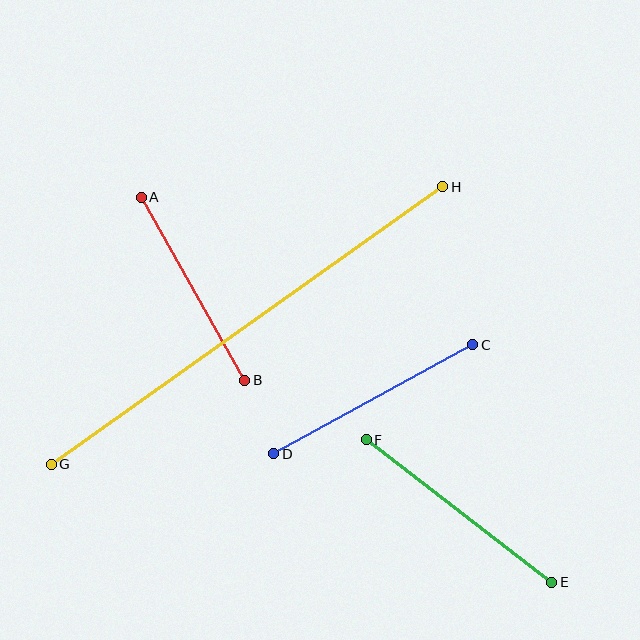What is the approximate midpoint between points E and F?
The midpoint is at approximately (459, 511) pixels.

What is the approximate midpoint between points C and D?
The midpoint is at approximately (373, 399) pixels.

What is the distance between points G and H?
The distance is approximately 480 pixels.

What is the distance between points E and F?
The distance is approximately 234 pixels.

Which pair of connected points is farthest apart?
Points G and H are farthest apart.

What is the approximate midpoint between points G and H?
The midpoint is at approximately (247, 325) pixels.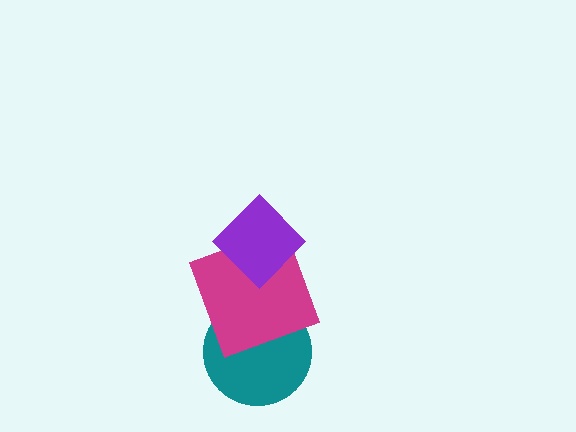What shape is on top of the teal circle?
The magenta square is on top of the teal circle.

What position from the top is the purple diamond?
The purple diamond is 1st from the top.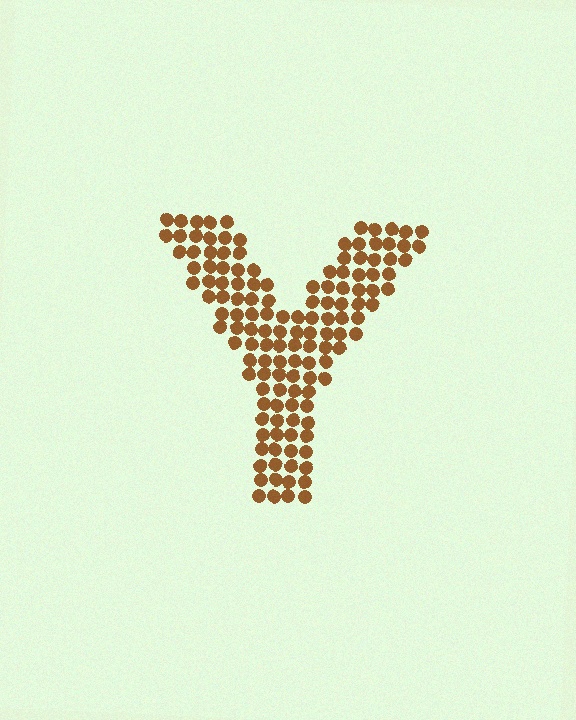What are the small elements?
The small elements are circles.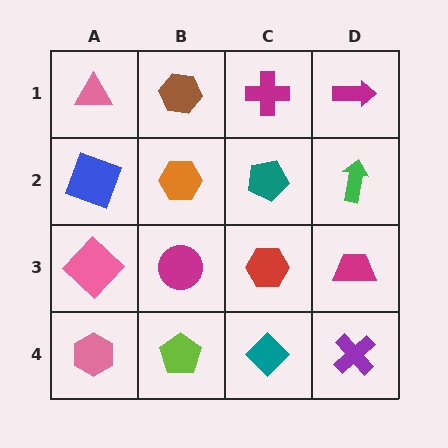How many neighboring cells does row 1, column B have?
3.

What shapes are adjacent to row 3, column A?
A blue square (row 2, column A), a pink hexagon (row 4, column A), a magenta circle (row 3, column B).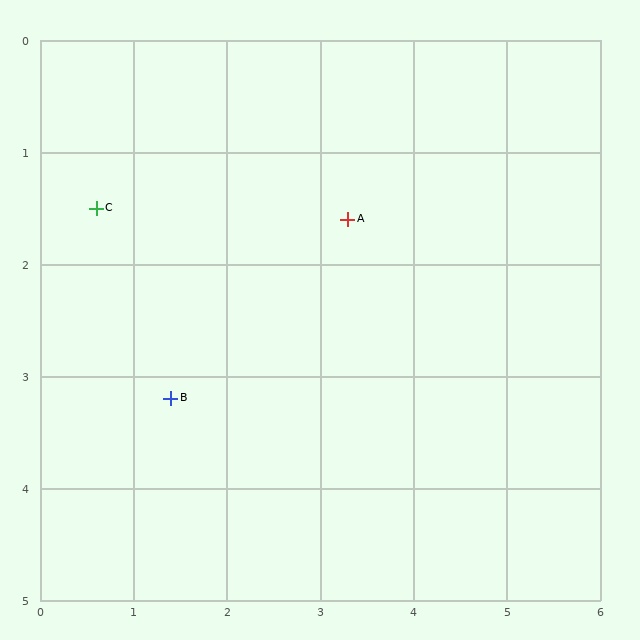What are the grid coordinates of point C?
Point C is at approximately (0.6, 1.5).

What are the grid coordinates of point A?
Point A is at approximately (3.3, 1.6).